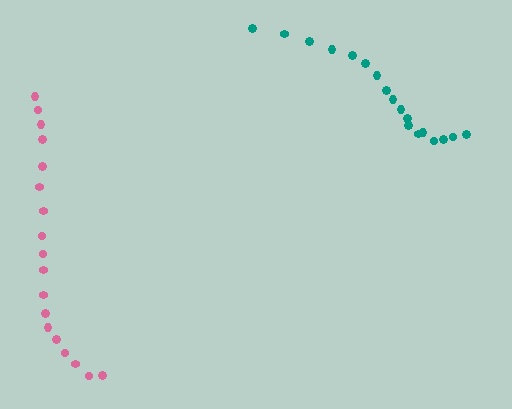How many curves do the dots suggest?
There are 2 distinct paths.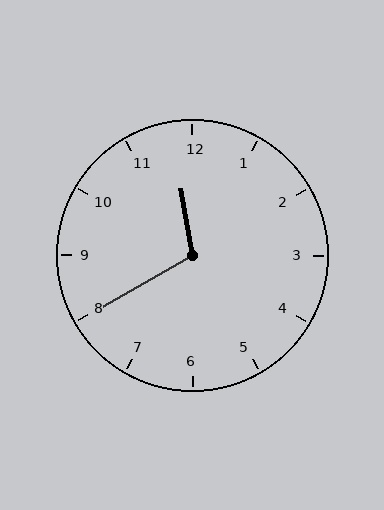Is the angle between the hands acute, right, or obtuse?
It is obtuse.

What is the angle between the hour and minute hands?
Approximately 110 degrees.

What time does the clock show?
11:40.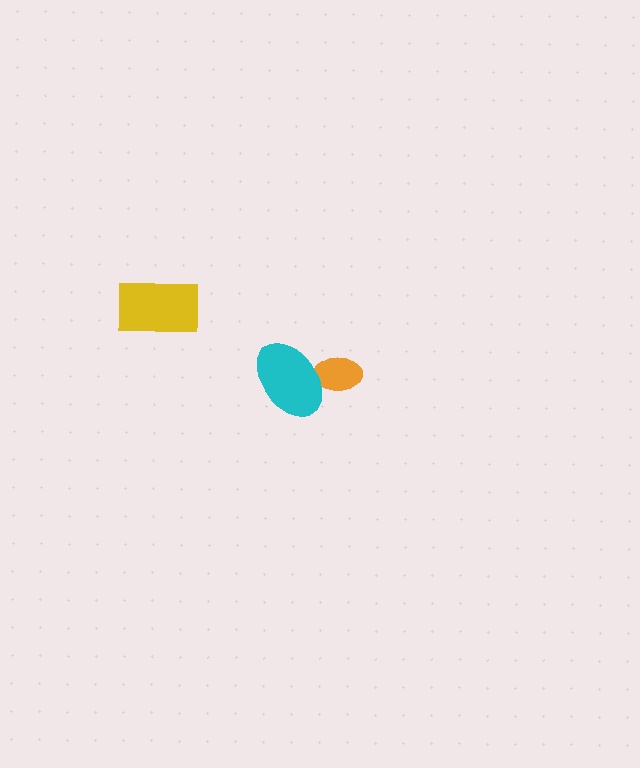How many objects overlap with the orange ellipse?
1 object overlaps with the orange ellipse.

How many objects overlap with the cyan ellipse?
1 object overlaps with the cyan ellipse.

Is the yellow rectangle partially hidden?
No, no other shape covers it.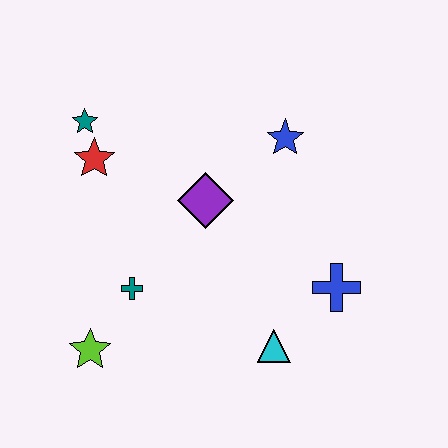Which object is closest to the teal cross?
The lime star is closest to the teal cross.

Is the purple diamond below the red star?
Yes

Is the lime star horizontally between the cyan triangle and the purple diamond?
No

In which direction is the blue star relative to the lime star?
The blue star is above the lime star.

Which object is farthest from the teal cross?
The blue star is farthest from the teal cross.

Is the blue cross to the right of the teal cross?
Yes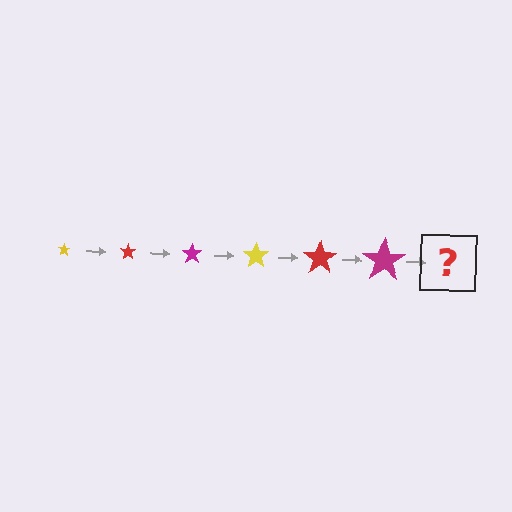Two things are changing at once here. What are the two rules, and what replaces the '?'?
The two rules are that the star grows larger each step and the color cycles through yellow, red, and magenta. The '?' should be a yellow star, larger than the previous one.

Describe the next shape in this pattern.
It should be a yellow star, larger than the previous one.